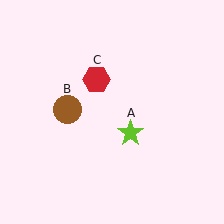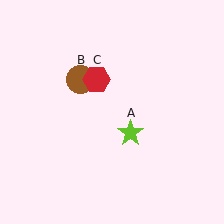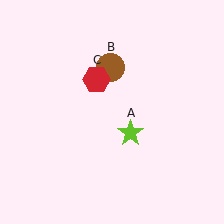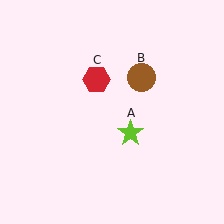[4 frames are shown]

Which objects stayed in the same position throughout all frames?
Lime star (object A) and red hexagon (object C) remained stationary.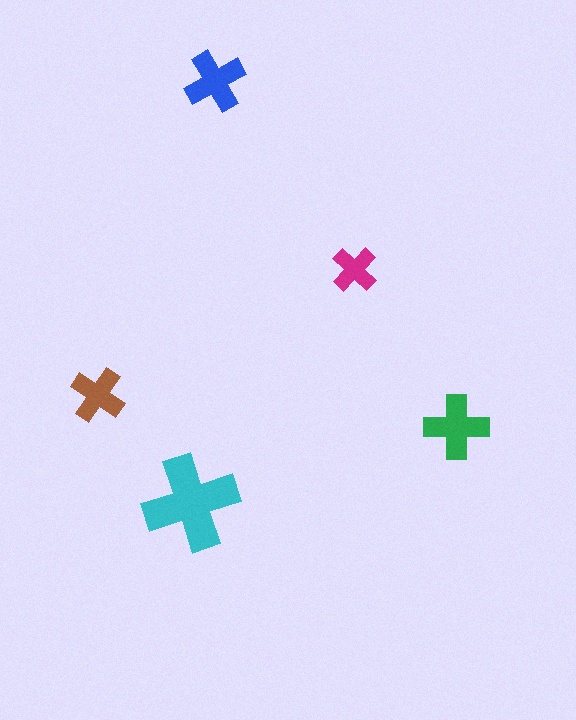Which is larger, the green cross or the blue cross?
The green one.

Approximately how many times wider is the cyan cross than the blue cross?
About 1.5 times wider.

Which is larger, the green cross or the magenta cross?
The green one.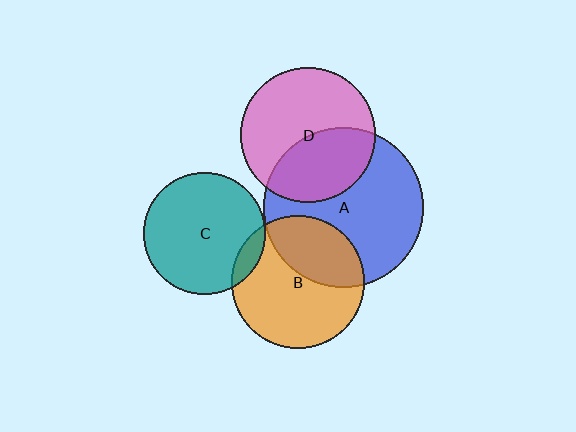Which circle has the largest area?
Circle A (blue).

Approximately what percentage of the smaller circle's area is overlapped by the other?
Approximately 35%.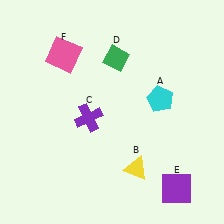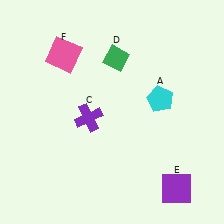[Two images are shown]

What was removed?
The yellow triangle (B) was removed in Image 2.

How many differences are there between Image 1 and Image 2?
There is 1 difference between the two images.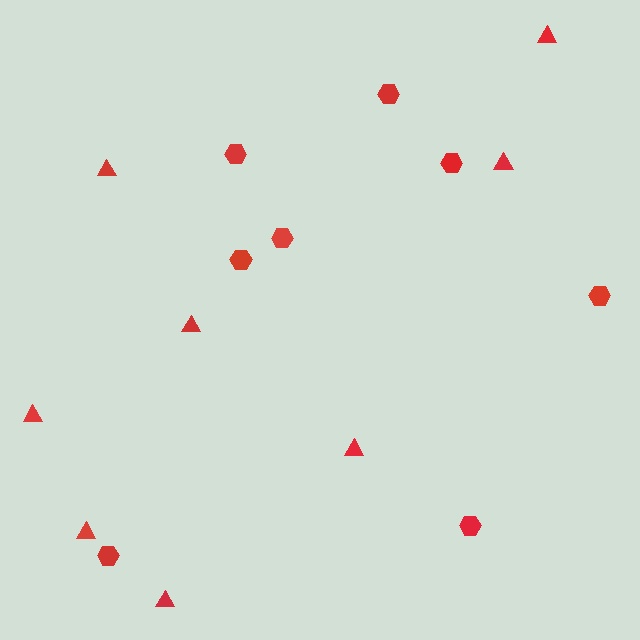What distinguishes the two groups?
There are 2 groups: one group of triangles (8) and one group of hexagons (8).